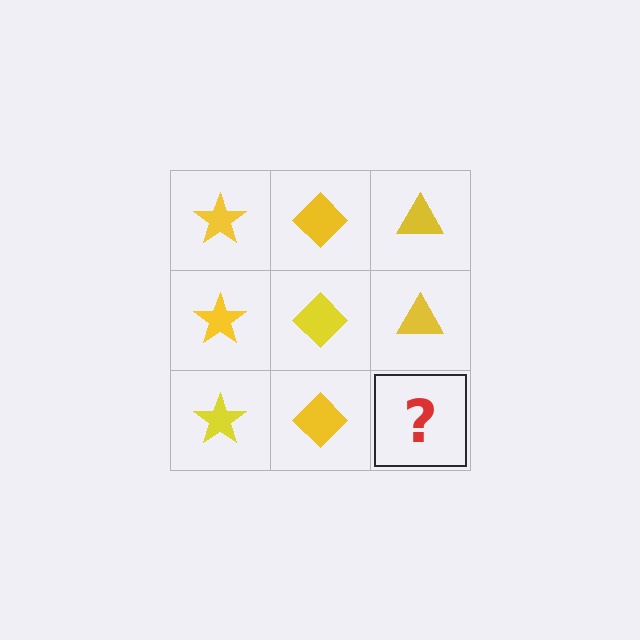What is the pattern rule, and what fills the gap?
The rule is that each column has a consistent shape. The gap should be filled with a yellow triangle.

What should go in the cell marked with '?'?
The missing cell should contain a yellow triangle.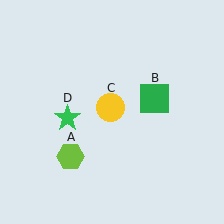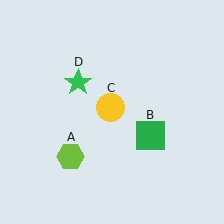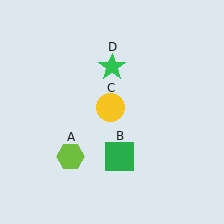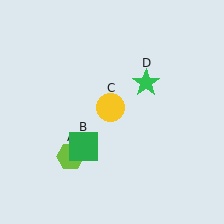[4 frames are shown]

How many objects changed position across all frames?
2 objects changed position: green square (object B), green star (object D).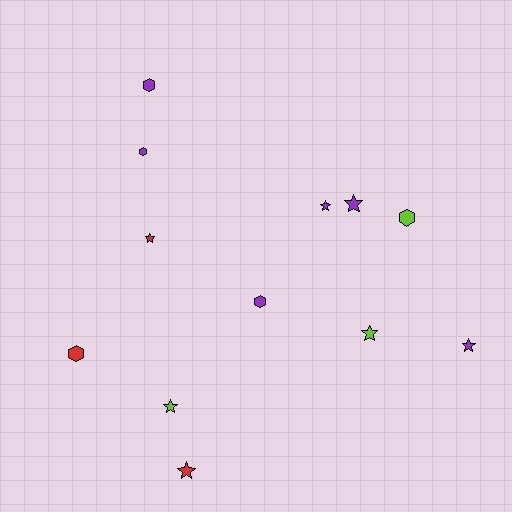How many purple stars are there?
There are 3 purple stars.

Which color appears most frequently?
Purple, with 6 objects.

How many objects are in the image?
There are 12 objects.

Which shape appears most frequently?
Star, with 7 objects.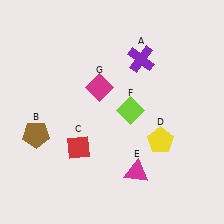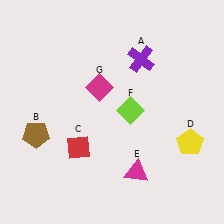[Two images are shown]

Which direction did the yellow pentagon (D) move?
The yellow pentagon (D) moved right.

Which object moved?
The yellow pentagon (D) moved right.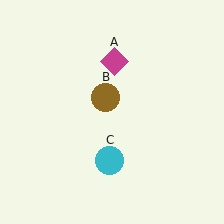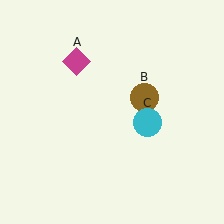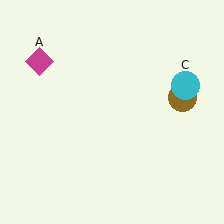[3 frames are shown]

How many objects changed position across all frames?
3 objects changed position: magenta diamond (object A), brown circle (object B), cyan circle (object C).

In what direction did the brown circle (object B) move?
The brown circle (object B) moved right.